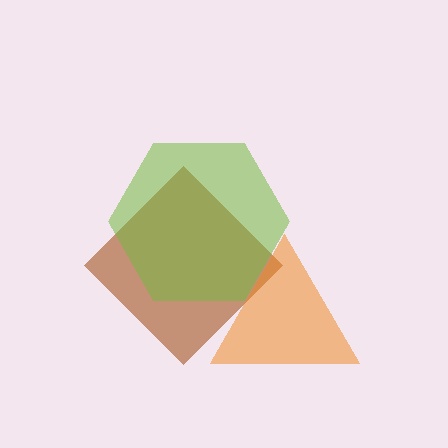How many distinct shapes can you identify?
There are 3 distinct shapes: a brown diamond, a lime hexagon, an orange triangle.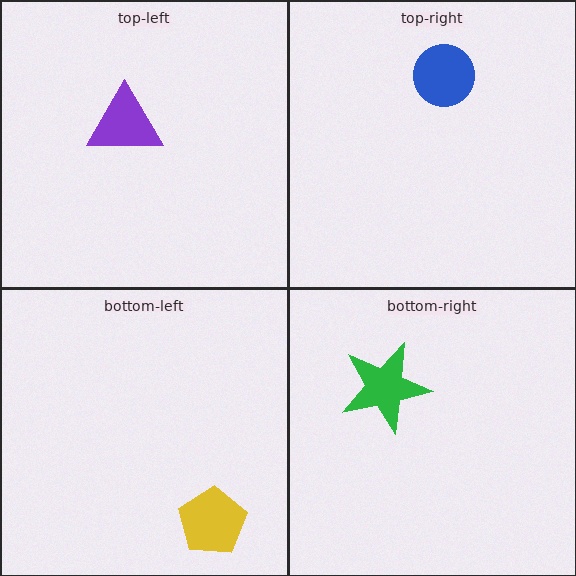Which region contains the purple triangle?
The top-left region.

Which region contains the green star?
The bottom-right region.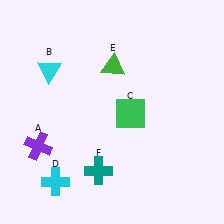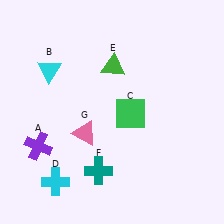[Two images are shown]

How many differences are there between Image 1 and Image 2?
There is 1 difference between the two images.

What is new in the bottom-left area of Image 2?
A pink triangle (G) was added in the bottom-left area of Image 2.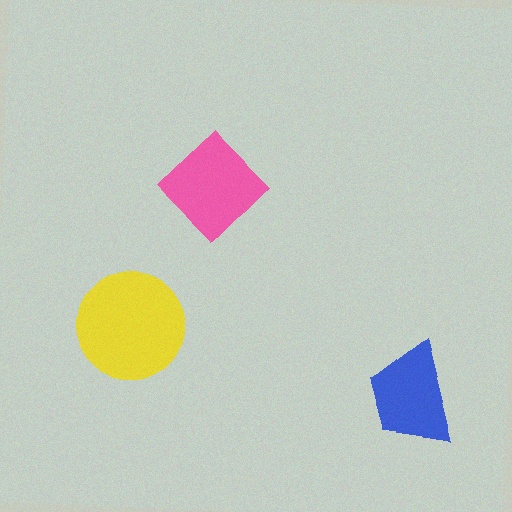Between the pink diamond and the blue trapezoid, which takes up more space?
The pink diamond.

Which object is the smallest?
The blue trapezoid.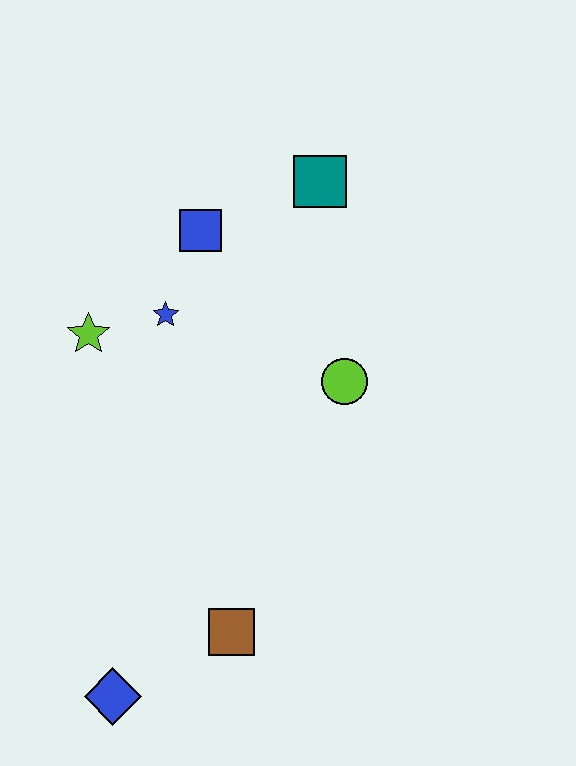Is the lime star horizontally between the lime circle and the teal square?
No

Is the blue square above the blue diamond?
Yes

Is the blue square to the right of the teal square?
No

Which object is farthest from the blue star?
The blue diamond is farthest from the blue star.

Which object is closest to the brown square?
The blue diamond is closest to the brown square.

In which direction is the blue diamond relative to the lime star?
The blue diamond is below the lime star.